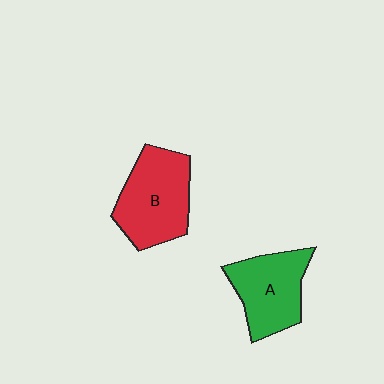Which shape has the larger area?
Shape B (red).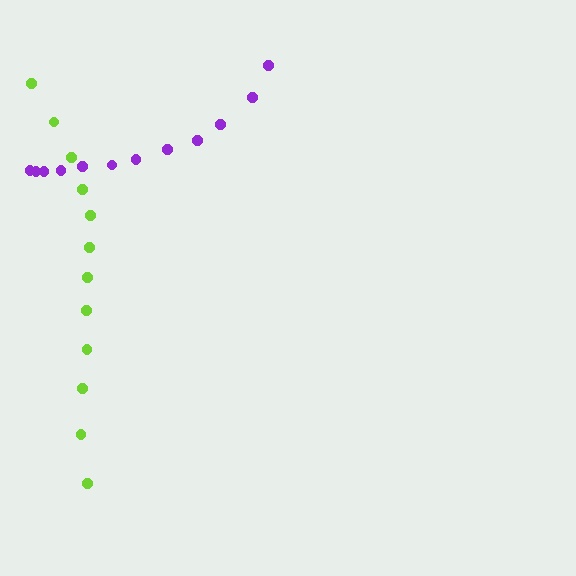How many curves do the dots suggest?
There are 2 distinct paths.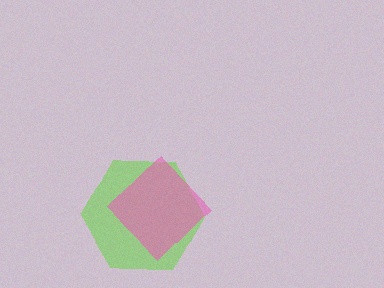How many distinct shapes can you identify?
There are 2 distinct shapes: a lime hexagon, a pink diamond.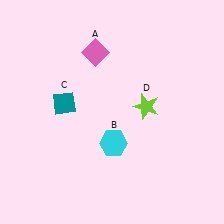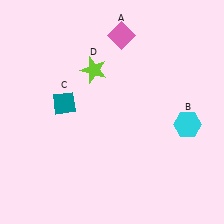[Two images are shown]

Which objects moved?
The objects that moved are: the pink diamond (A), the cyan hexagon (B), the lime star (D).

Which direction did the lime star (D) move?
The lime star (D) moved left.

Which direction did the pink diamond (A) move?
The pink diamond (A) moved right.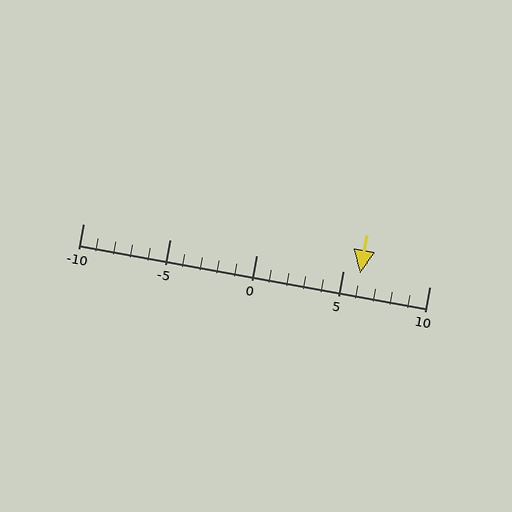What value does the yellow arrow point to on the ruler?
The yellow arrow points to approximately 6.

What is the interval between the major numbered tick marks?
The major tick marks are spaced 5 units apart.